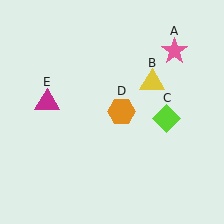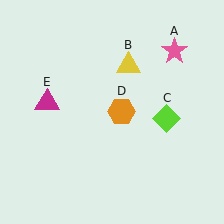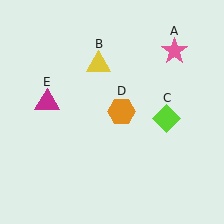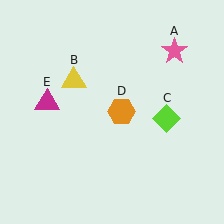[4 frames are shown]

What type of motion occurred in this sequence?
The yellow triangle (object B) rotated counterclockwise around the center of the scene.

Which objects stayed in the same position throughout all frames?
Pink star (object A) and lime diamond (object C) and orange hexagon (object D) and magenta triangle (object E) remained stationary.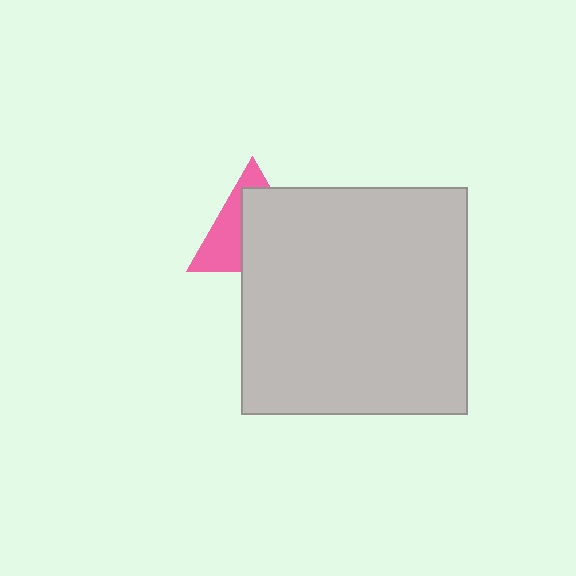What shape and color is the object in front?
The object in front is a light gray square.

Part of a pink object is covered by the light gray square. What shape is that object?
It is a triangle.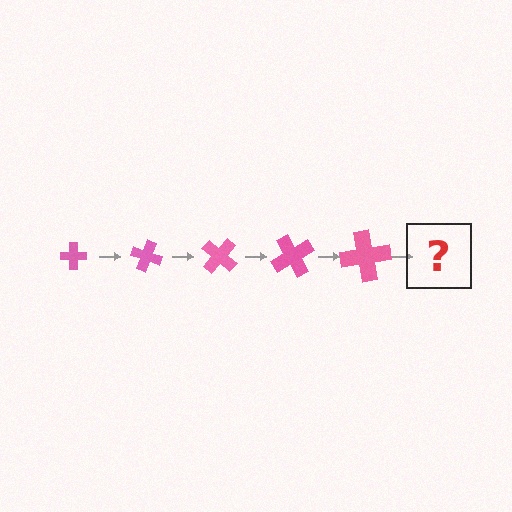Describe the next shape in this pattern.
It should be a cross, larger than the previous one and rotated 100 degrees from the start.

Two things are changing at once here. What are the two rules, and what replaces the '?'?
The two rules are that the cross grows larger each step and it rotates 20 degrees each step. The '?' should be a cross, larger than the previous one and rotated 100 degrees from the start.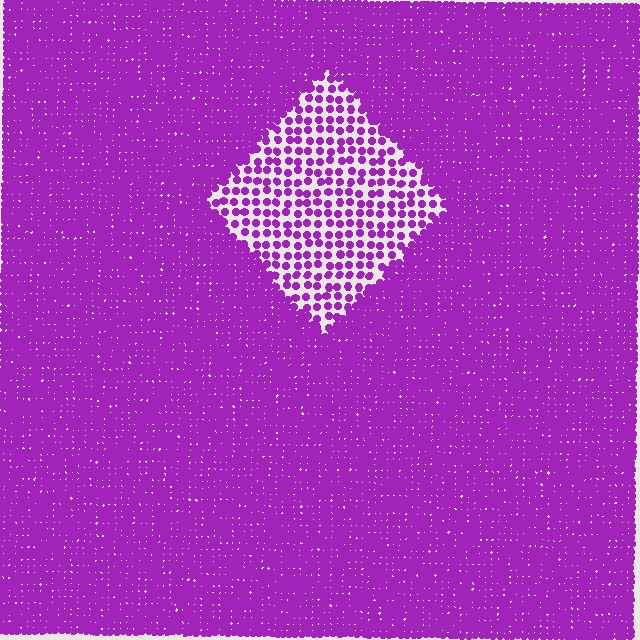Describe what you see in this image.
The image contains small purple elements arranged at two different densities. A diamond-shaped region is visible where the elements are less densely packed than the surrounding area.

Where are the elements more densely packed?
The elements are more densely packed outside the diamond boundary.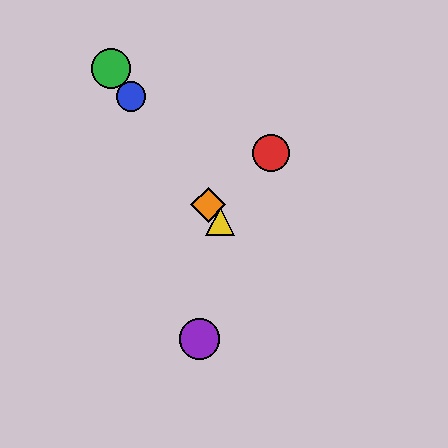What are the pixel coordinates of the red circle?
The red circle is at (271, 153).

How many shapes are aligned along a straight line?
4 shapes (the blue circle, the green circle, the yellow triangle, the orange diamond) are aligned along a straight line.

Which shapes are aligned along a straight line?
The blue circle, the green circle, the yellow triangle, the orange diamond are aligned along a straight line.